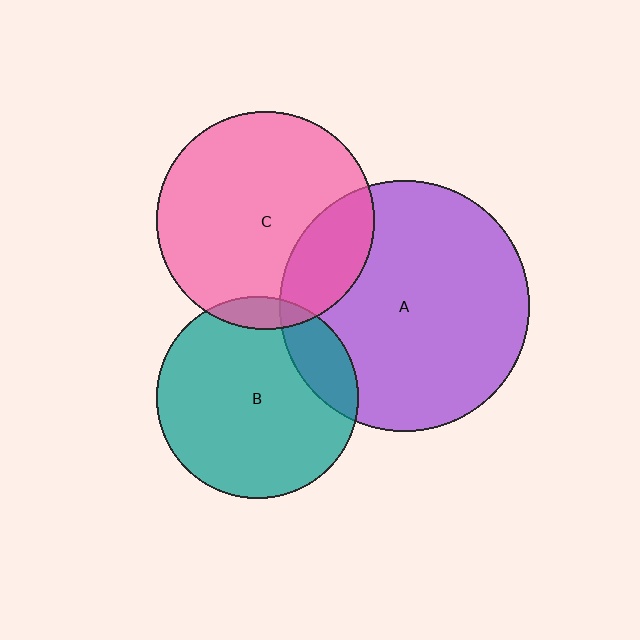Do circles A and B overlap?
Yes.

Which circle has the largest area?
Circle A (purple).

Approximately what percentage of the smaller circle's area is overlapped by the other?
Approximately 15%.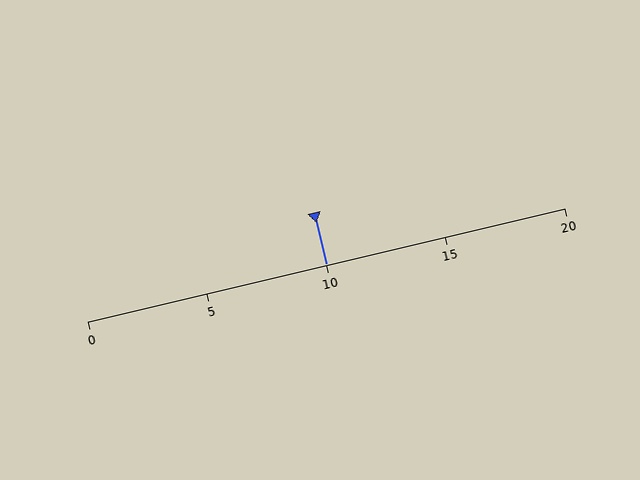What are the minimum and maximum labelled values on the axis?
The axis runs from 0 to 20.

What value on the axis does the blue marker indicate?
The marker indicates approximately 10.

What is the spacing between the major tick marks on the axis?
The major ticks are spaced 5 apart.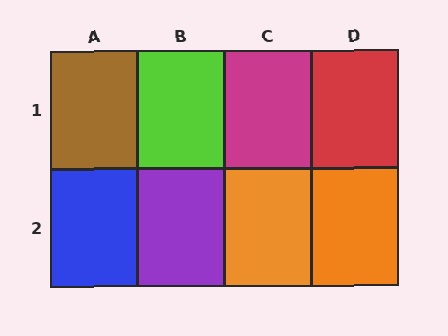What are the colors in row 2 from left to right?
Blue, purple, orange, orange.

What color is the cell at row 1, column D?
Red.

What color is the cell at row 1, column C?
Magenta.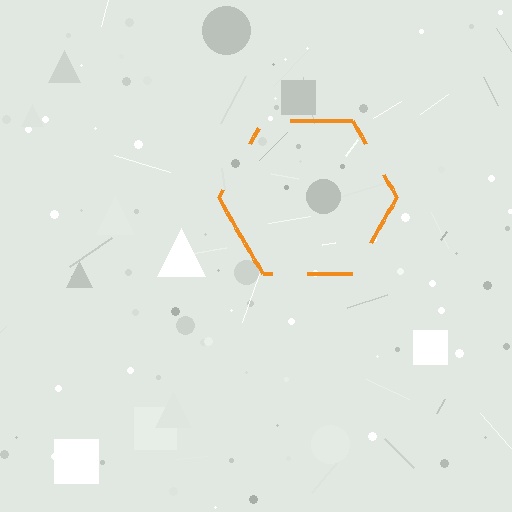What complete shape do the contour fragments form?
The contour fragments form a hexagon.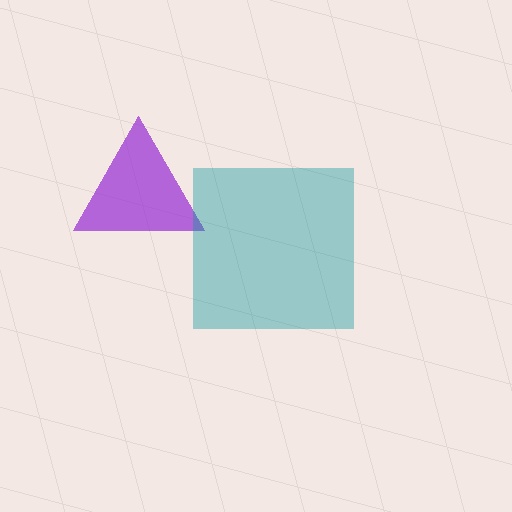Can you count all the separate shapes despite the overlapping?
Yes, there are 2 separate shapes.